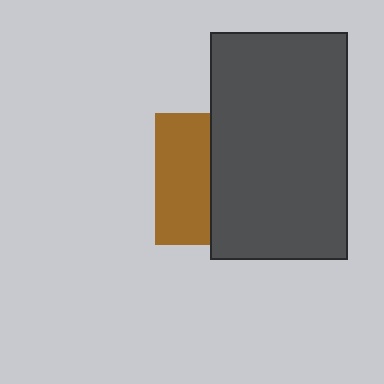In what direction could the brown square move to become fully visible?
The brown square could move left. That would shift it out from behind the dark gray rectangle entirely.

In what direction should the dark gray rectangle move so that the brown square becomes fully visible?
The dark gray rectangle should move right. That is the shortest direction to clear the overlap and leave the brown square fully visible.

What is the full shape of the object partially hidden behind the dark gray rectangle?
The partially hidden object is a brown square.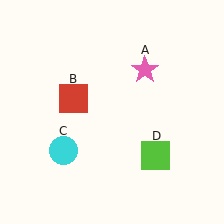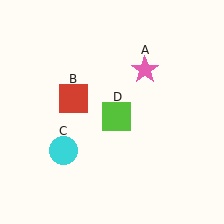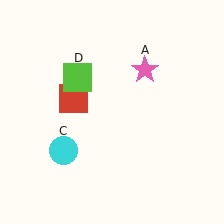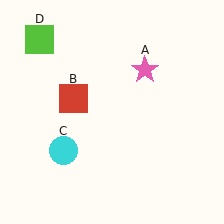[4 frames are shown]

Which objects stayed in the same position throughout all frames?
Pink star (object A) and red square (object B) and cyan circle (object C) remained stationary.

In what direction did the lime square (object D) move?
The lime square (object D) moved up and to the left.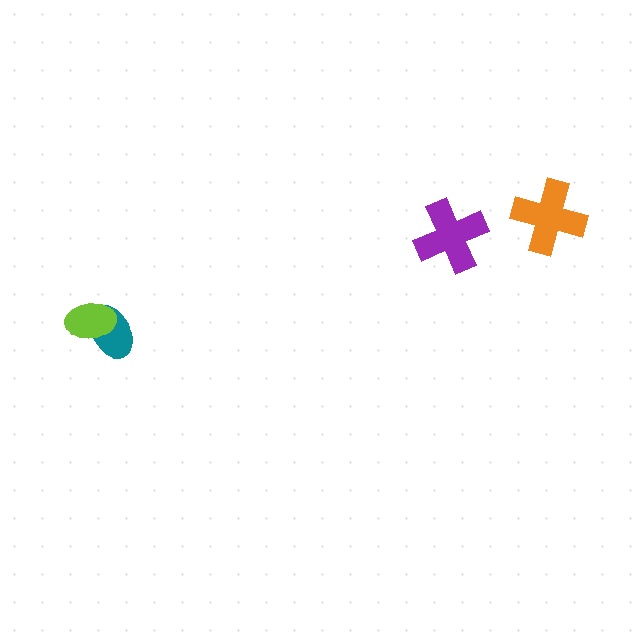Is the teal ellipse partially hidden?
Yes, it is partially covered by another shape.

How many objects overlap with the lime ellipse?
1 object overlaps with the lime ellipse.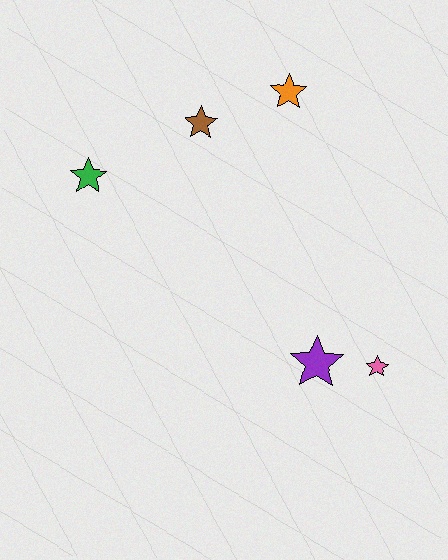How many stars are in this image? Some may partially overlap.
There are 5 stars.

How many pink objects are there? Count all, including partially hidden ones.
There is 1 pink object.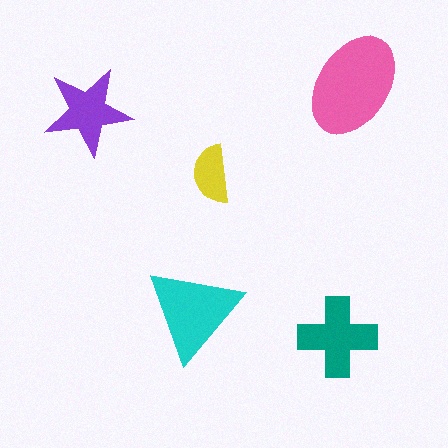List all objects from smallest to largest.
The yellow semicircle, the purple star, the teal cross, the cyan triangle, the pink ellipse.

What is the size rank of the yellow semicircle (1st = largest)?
5th.